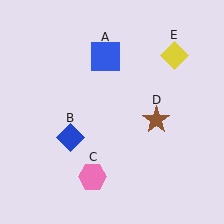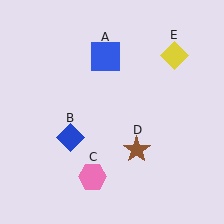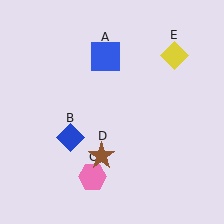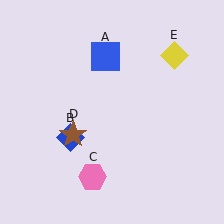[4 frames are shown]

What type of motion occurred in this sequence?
The brown star (object D) rotated clockwise around the center of the scene.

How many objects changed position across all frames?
1 object changed position: brown star (object D).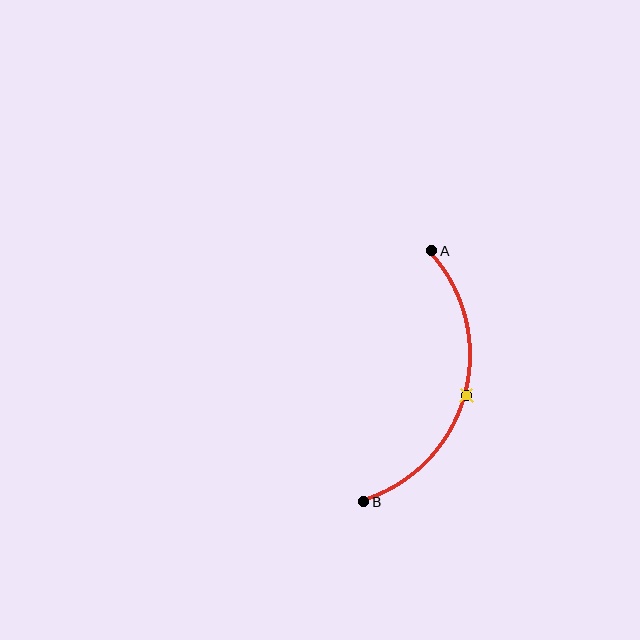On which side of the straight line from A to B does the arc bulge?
The arc bulges to the right of the straight line connecting A and B.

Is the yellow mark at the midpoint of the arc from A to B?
Yes. The yellow mark lies on the arc at equal arc-length from both A and B — it is the arc midpoint.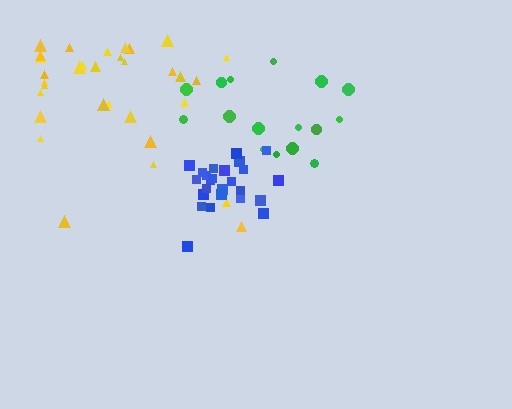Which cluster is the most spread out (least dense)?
Yellow.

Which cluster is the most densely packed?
Blue.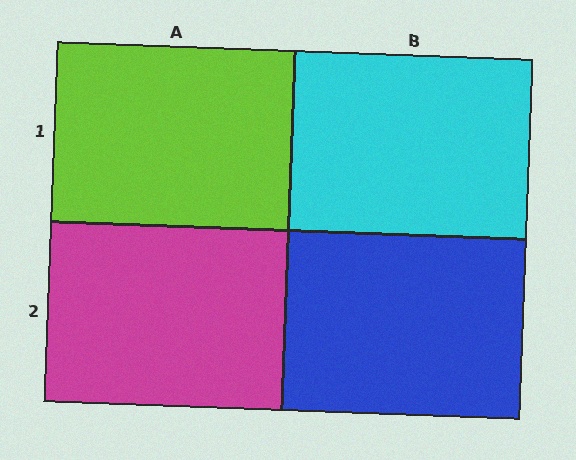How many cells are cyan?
1 cell is cyan.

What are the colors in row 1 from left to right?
Lime, cyan.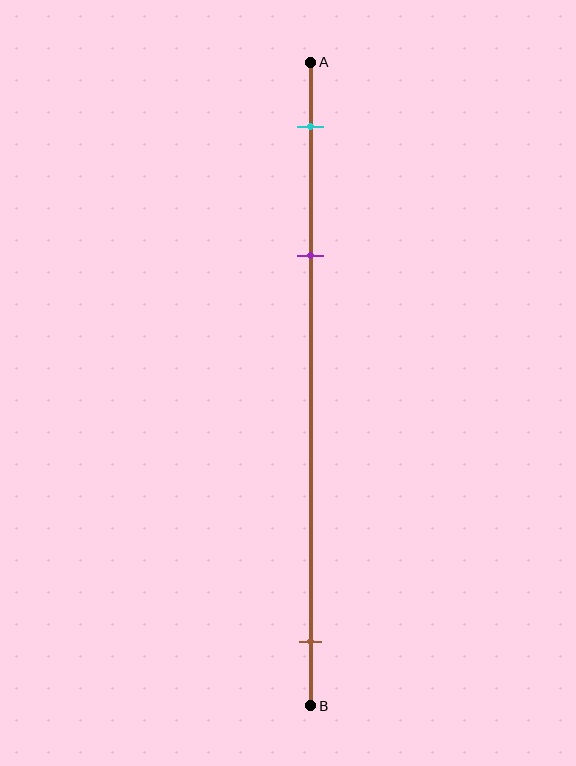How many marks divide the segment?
There are 3 marks dividing the segment.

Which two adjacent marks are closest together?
The cyan and purple marks are the closest adjacent pair.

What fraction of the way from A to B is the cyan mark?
The cyan mark is approximately 10% (0.1) of the way from A to B.